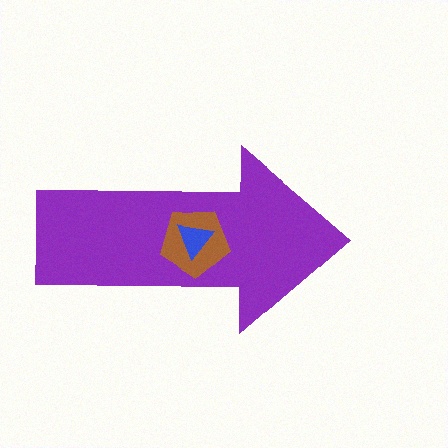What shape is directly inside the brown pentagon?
The blue triangle.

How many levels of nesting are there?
3.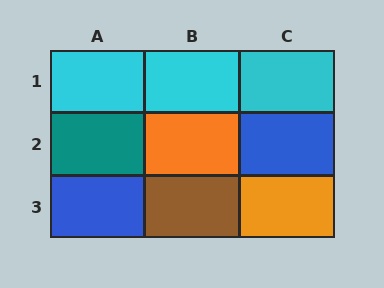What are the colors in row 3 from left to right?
Blue, brown, orange.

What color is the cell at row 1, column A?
Cyan.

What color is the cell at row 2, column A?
Teal.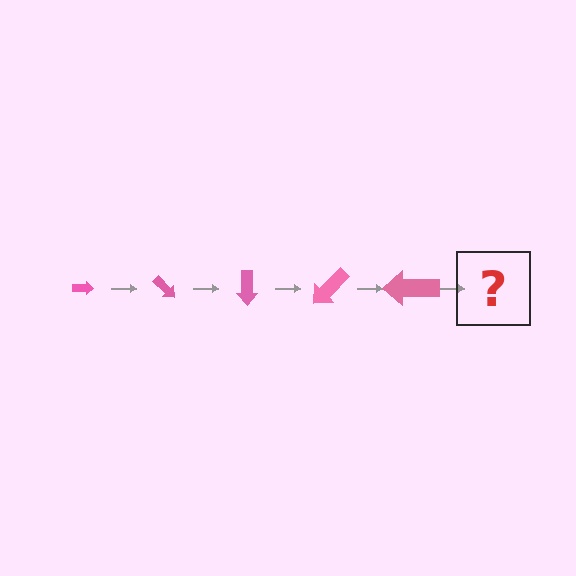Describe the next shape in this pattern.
It should be an arrow, larger than the previous one and rotated 225 degrees from the start.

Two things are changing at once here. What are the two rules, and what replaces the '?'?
The two rules are that the arrow grows larger each step and it rotates 45 degrees each step. The '?' should be an arrow, larger than the previous one and rotated 225 degrees from the start.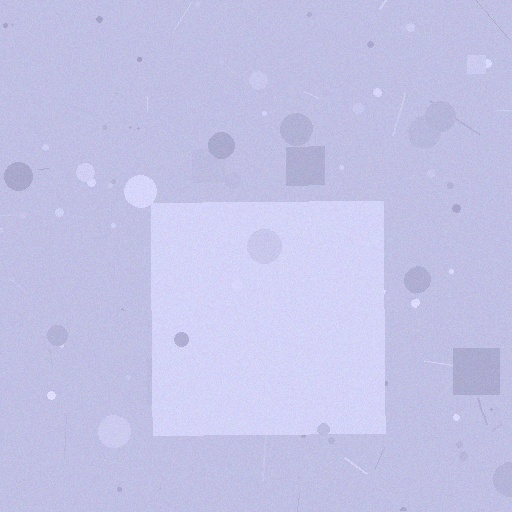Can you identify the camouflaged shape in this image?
The camouflaged shape is a square.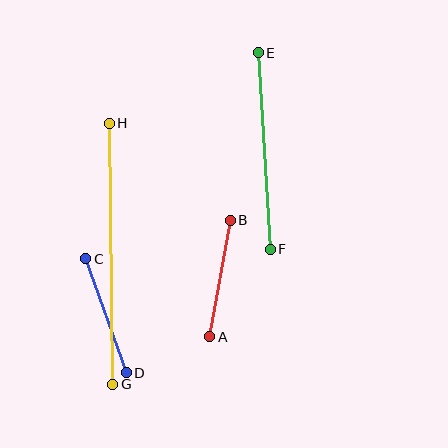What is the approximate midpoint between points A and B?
The midpoint is at approximately (220, 279) pixels.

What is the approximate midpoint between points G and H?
The midpoint is at approximately (111, 254) pixels.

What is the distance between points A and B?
The distance is approximately 118 pixels.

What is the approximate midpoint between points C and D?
The midpoint is at approximately (106, 316) pixels.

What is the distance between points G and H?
The distance is approximately 261 pixels.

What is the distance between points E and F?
The distance is approximately 197 pixels.